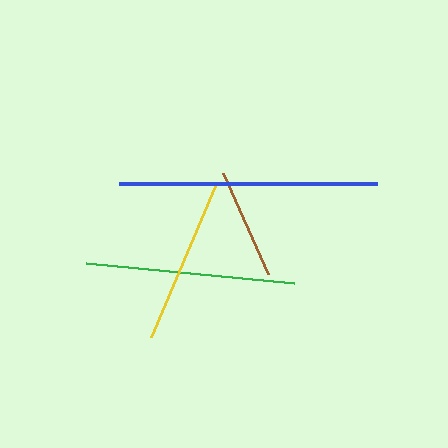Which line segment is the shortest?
The brown line is the shortest at approximately 111 pixels.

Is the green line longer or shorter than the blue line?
The blue line is longer than the green line.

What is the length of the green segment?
The green segment is approximately 209 pixels long.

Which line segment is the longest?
The blue line is the longest at approximately 258 pixels.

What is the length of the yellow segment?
The yellow segment is approximately 164 pixels long.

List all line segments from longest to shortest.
From longest to shortest: blue, green, yellow, brown.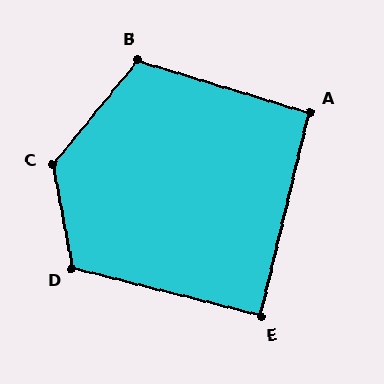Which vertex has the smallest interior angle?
E, at approximately 89 degrees.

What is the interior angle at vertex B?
Approximately 113 degrees (obtuse).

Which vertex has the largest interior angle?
C, at approximately 130 degrees.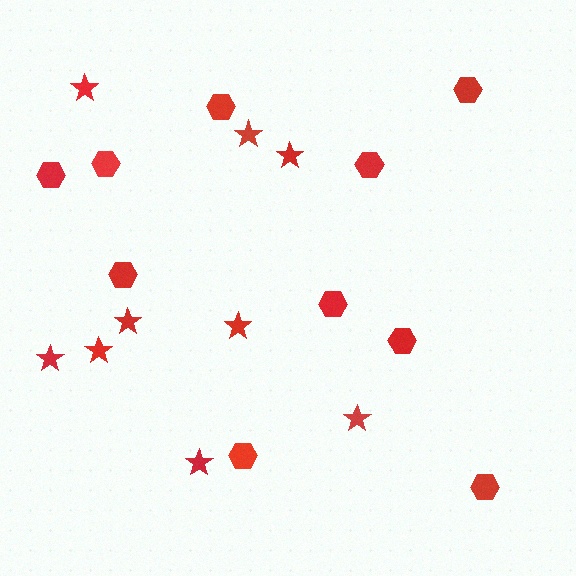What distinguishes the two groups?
There are 2 groups: one group of hexagons (10) and one group of stars (9).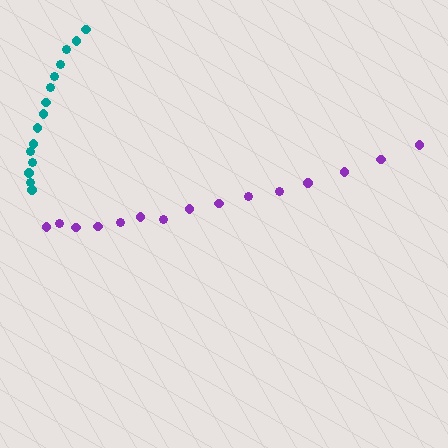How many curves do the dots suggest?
There are 2 distinct paths.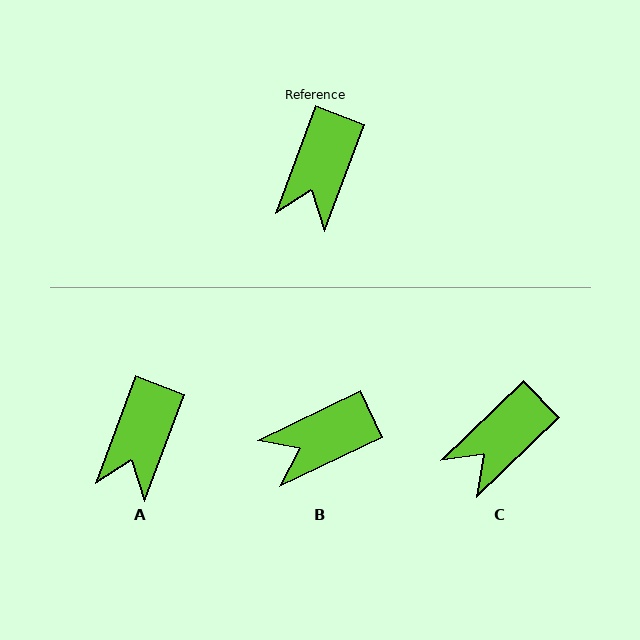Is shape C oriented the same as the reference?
No, it is off by about 25 degrees.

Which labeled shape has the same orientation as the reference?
A.